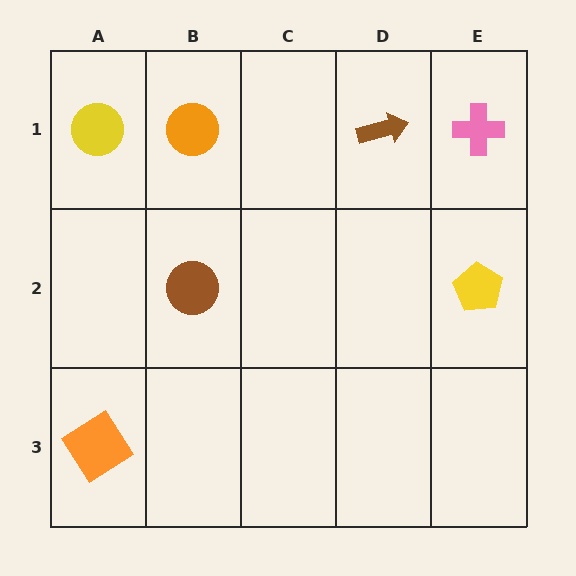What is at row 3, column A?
An orange diamond.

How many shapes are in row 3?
1 shape.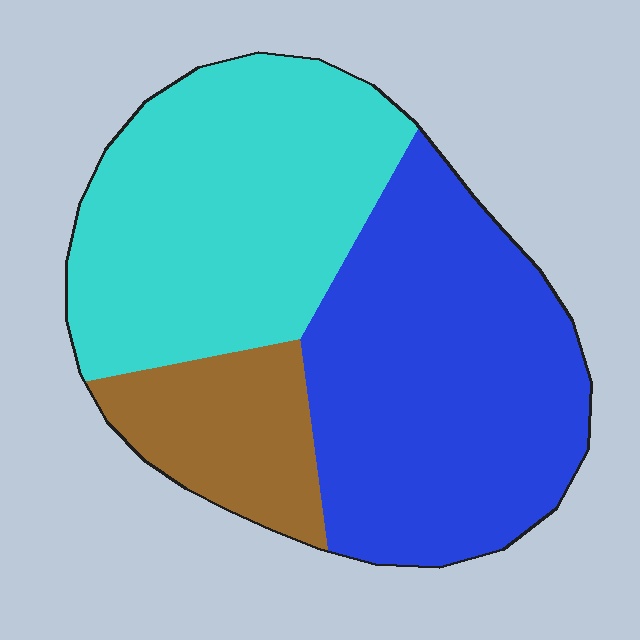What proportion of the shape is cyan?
Cyan covers 40% of the shape.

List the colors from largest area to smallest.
From largest to smallest: blue, cyan, brown.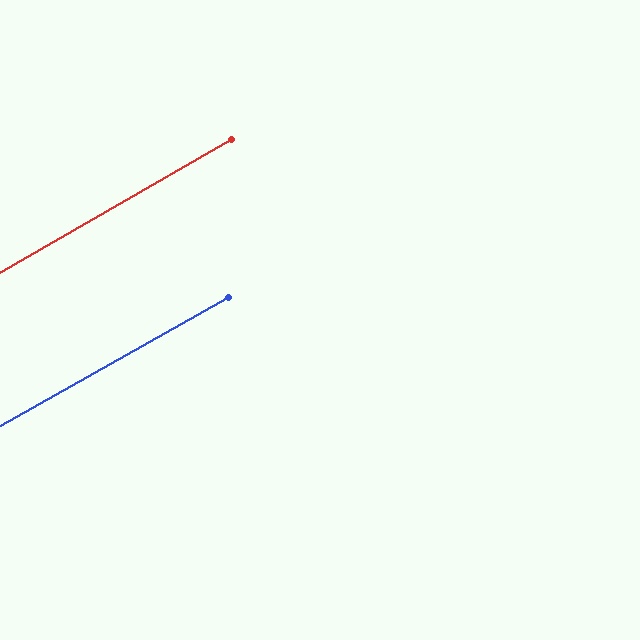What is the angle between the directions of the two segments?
Approximately 1 degree.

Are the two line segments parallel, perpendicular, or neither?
Parallel — their directions differ by only 0.5°.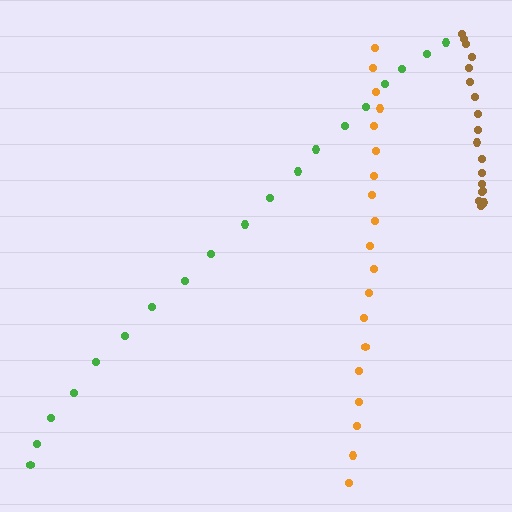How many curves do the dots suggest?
There are 3 distinct paths.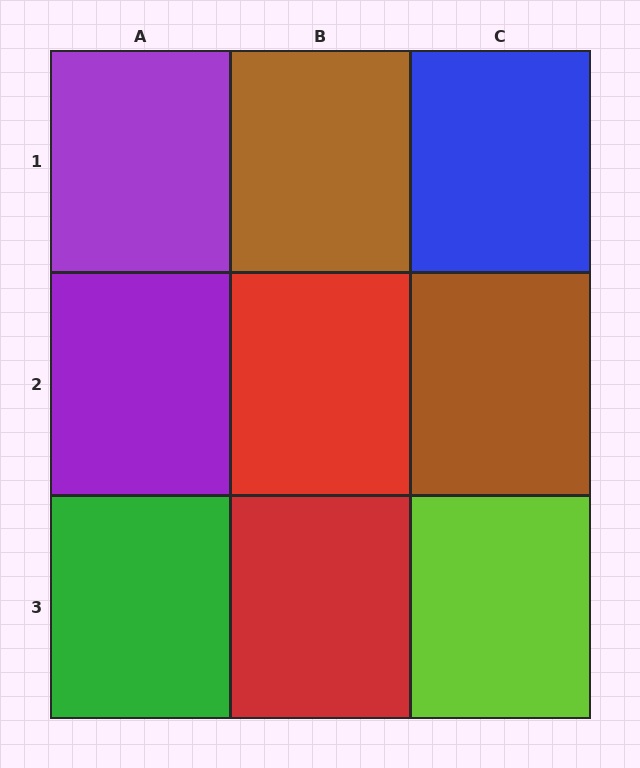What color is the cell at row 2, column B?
Red.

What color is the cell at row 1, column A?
Purple.